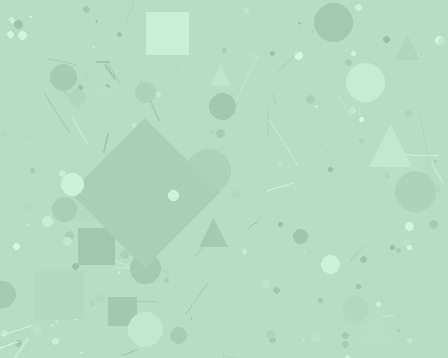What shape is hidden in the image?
A diamond is hidden in the image.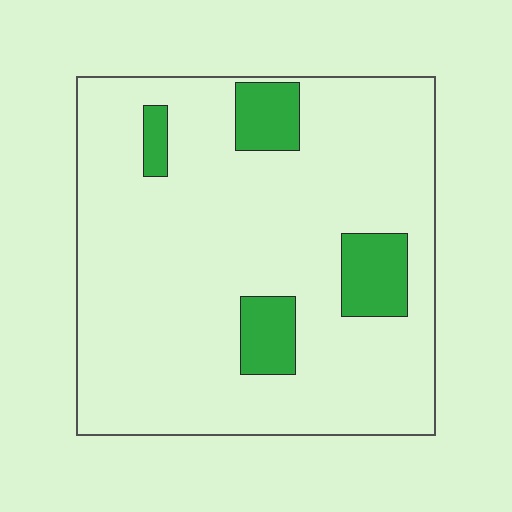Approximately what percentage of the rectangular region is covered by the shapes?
Approximately 15%.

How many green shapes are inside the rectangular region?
4.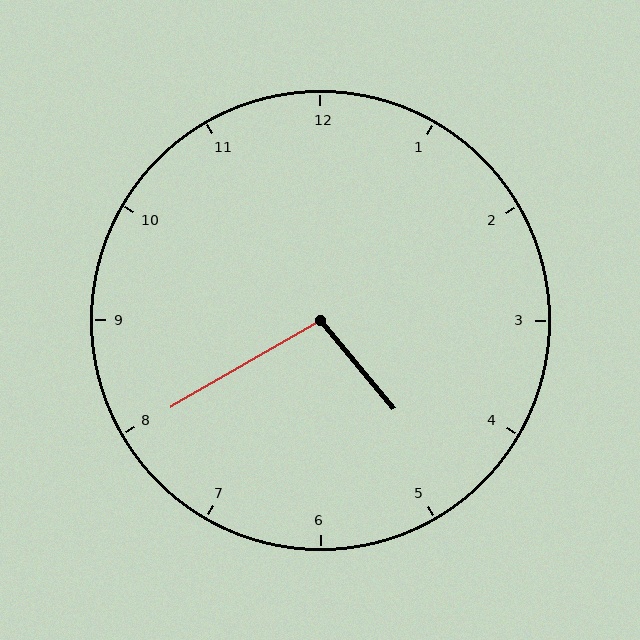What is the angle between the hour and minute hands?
Approximately 100 degrees.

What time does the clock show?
4:40.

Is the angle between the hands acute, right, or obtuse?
It is obtuse.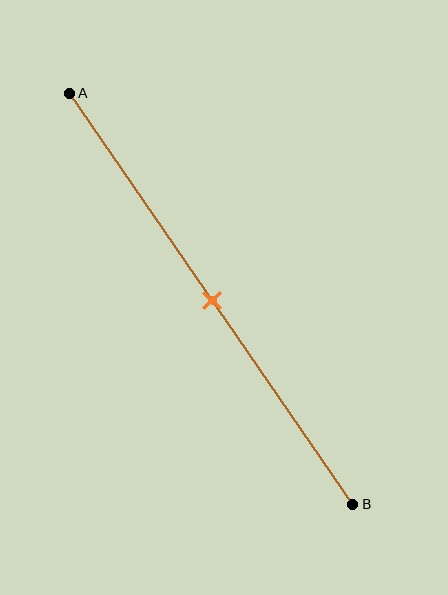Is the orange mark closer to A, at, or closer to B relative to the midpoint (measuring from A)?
The orange mark is approximately at the midpoint of segment AB.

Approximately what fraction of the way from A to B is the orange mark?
The orange mark is approximately 50% of the way from A to B.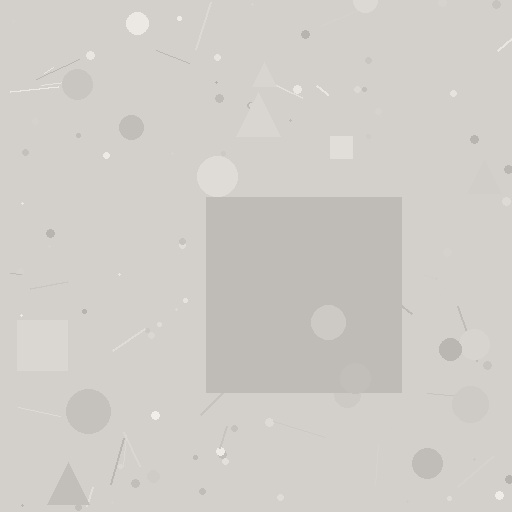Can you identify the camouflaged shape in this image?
The camouflaged shape is a square.